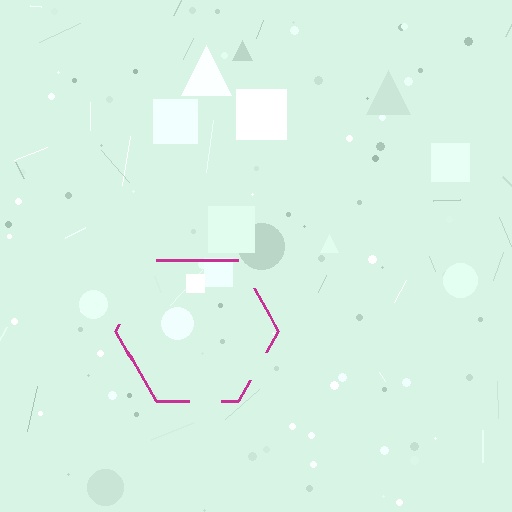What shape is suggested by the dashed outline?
The dashed outline suggests a hexagon.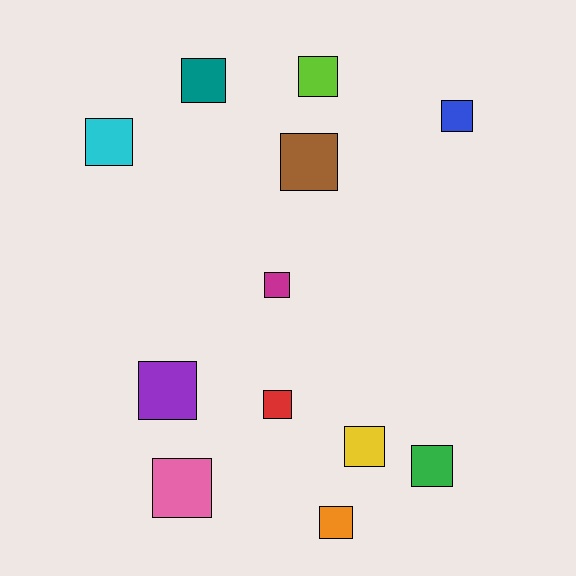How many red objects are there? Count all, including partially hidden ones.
There is 1 red object.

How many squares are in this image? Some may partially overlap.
There are 12 squares.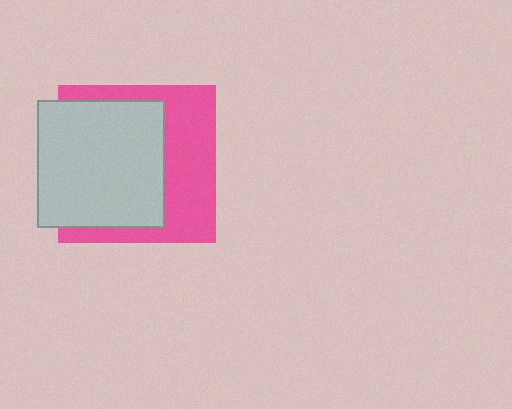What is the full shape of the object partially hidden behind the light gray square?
The partially hidden object is a pink square.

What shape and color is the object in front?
The object in front is a light gray square.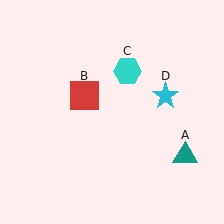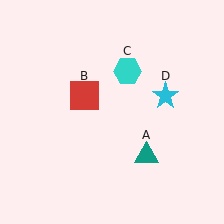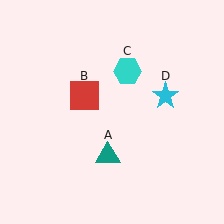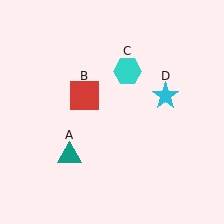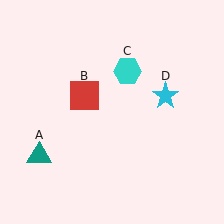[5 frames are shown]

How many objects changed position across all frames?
1 object changed position: teal triangle (object A).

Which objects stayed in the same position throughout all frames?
Red square (object B) and cyan hexagon (object C) and cyan star (object D) remained stationary.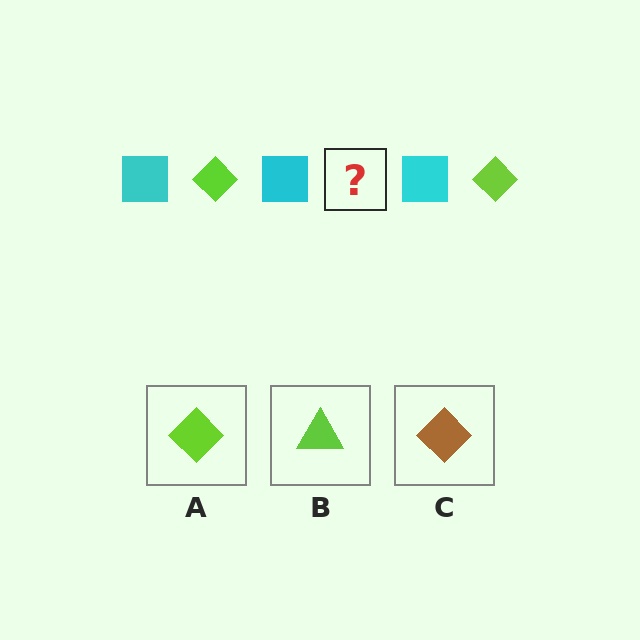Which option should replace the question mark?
Option A.